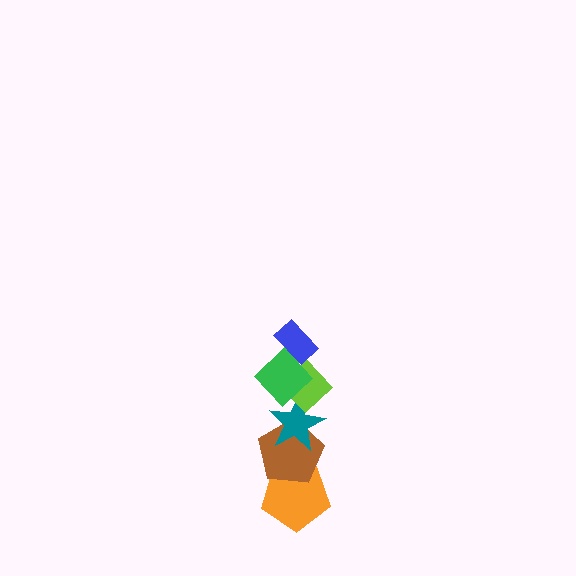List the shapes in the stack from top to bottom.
From top to bottom: the blue rectangle, the green diamond, the lime diamond, the teal star, the brown pentagon, the orange pentagon.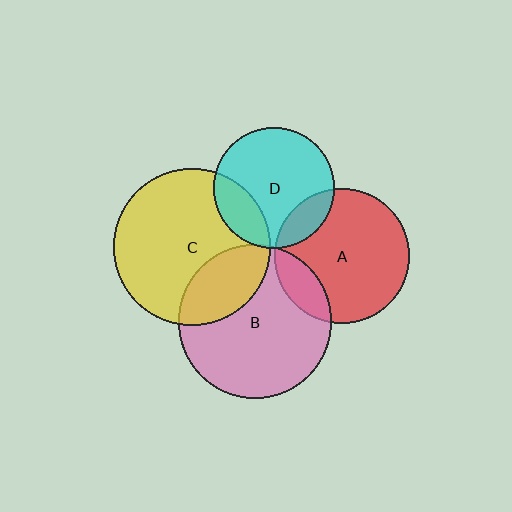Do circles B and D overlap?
Yes.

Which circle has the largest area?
Circle C (yellow).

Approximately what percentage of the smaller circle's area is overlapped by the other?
Approximately 5%.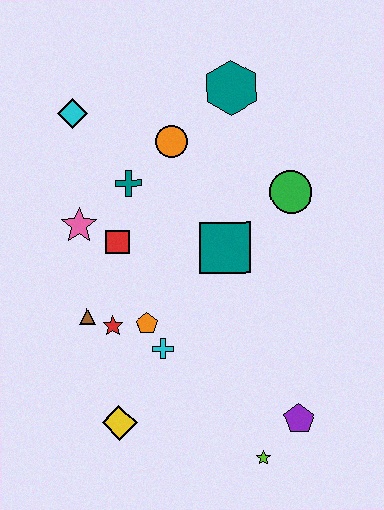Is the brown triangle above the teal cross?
No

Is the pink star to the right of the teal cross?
No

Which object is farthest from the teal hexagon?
The lime star is farthest from the teal hexagon.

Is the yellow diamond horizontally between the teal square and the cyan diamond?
Yes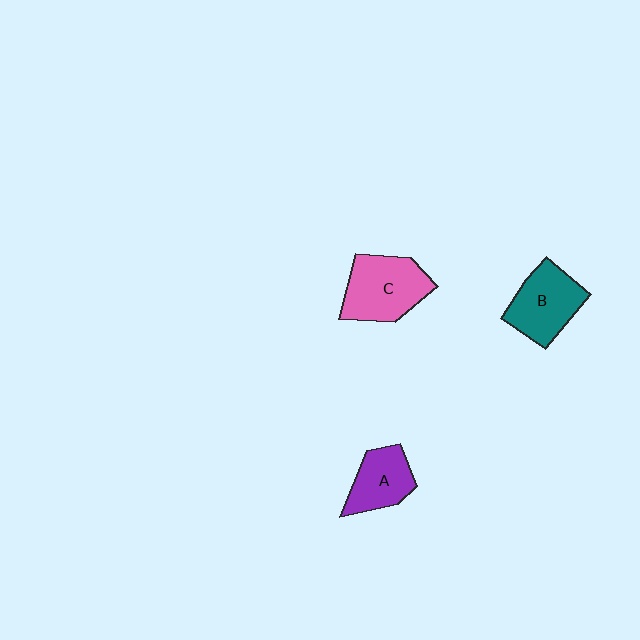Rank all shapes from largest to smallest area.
From largest to smallest: C (pink), B (teal), A (purple).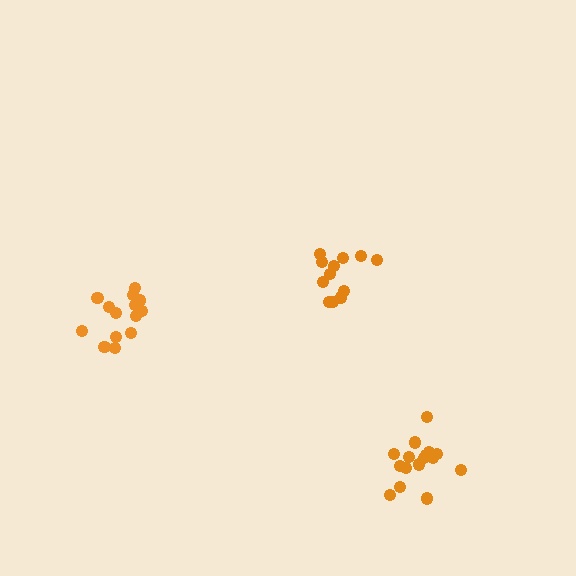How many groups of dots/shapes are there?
There are 3 groups.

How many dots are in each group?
Group 1: 12 dots, Group 2: 16 dots, Group 3: 15 dots (43 total).